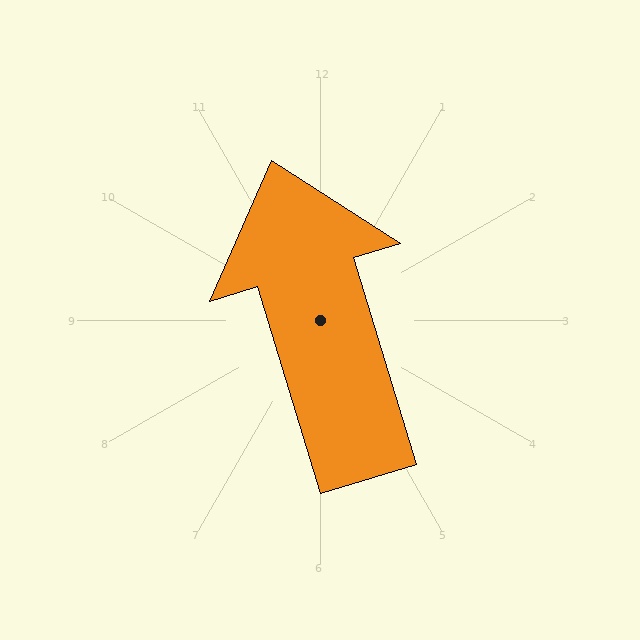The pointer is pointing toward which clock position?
Roughly 11 o'clock.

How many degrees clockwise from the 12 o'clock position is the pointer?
Approximately 343 degrees.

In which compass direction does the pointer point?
North.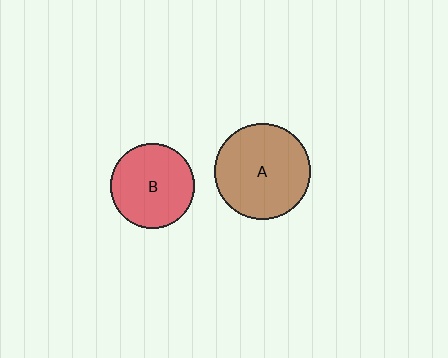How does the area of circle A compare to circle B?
Approximately 1.3 times.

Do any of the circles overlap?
No, none of the circles overlap.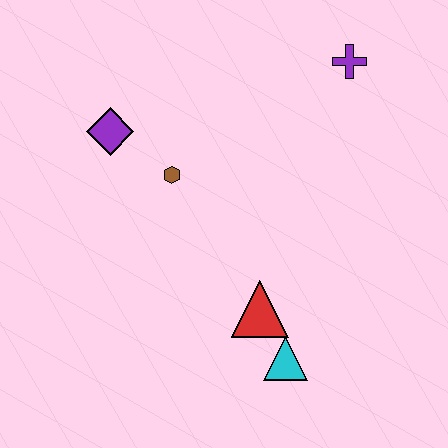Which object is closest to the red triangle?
The cyan triangle is closest to the red triangle.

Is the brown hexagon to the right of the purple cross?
No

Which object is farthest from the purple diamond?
The cyan triangle is farthest from the purple diamond.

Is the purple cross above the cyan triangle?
Yes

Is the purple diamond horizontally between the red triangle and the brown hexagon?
No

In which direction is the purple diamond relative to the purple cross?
The purple diamond is to the left of the purple cross.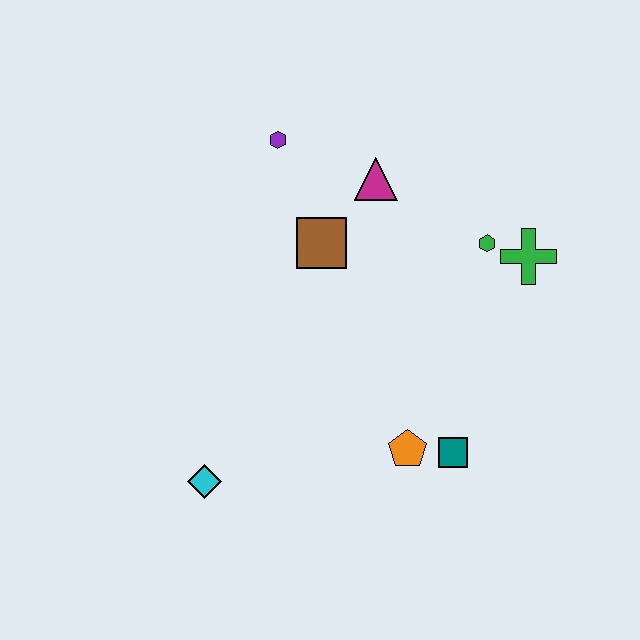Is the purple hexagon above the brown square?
Yes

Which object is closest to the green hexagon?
The green cross is closest to the green hexagon.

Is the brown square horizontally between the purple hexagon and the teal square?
Yes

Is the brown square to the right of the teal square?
No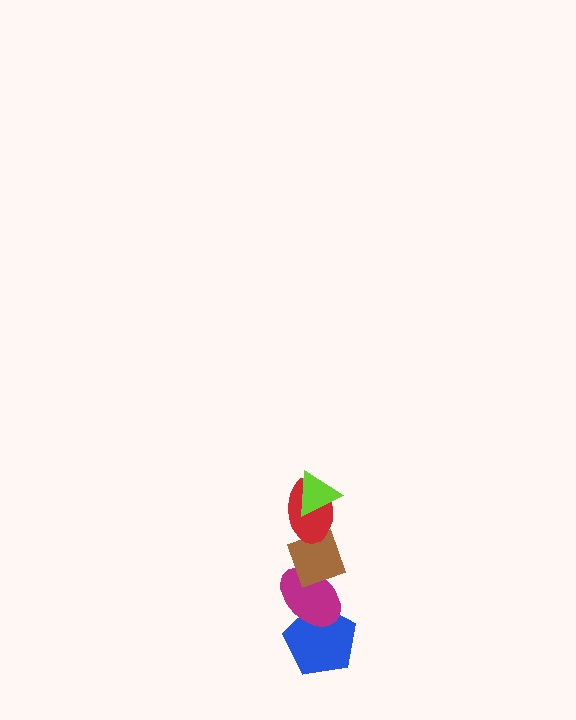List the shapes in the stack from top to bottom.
From top to bottom: the lime triangle, the red ellipse, the brown diamond, the magenta ellipse, the blue pentagon.